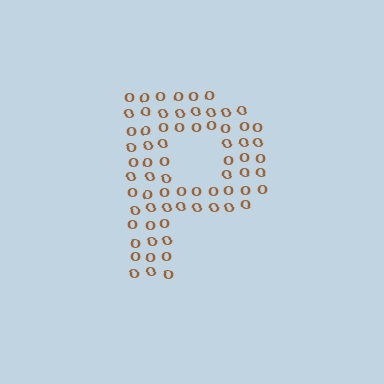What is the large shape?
The large shape is the letter P.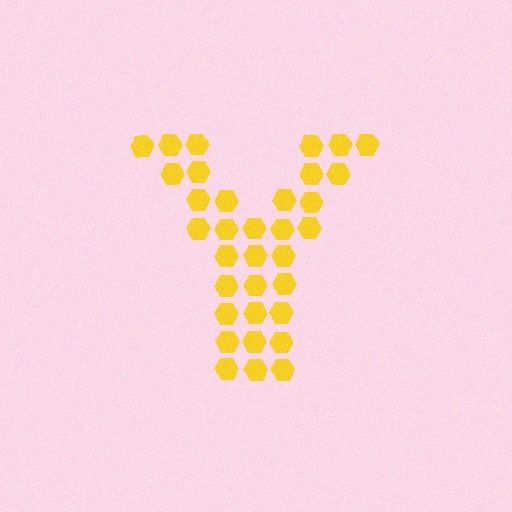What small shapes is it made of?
It is made of small hexagons.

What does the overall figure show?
The overall figure shows the letter Y.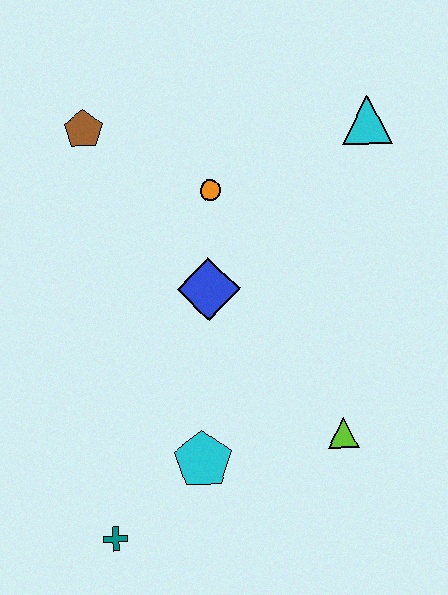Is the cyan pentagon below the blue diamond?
Yes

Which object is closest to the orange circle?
The blue diamond is closest to the orange circle.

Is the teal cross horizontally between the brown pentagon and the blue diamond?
Yes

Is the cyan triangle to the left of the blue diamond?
No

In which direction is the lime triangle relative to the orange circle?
The lime triangle is below the orange circle.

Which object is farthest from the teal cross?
The cyan triangle is farthest from the teal cross.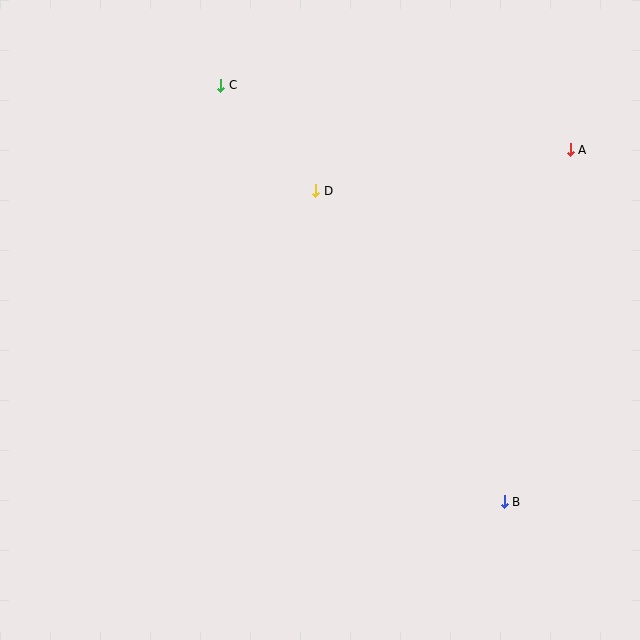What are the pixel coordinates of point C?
Point C is at (221, 85).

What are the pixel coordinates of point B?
Point B is at (504, 502).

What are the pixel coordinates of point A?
Point A is at (570, 150).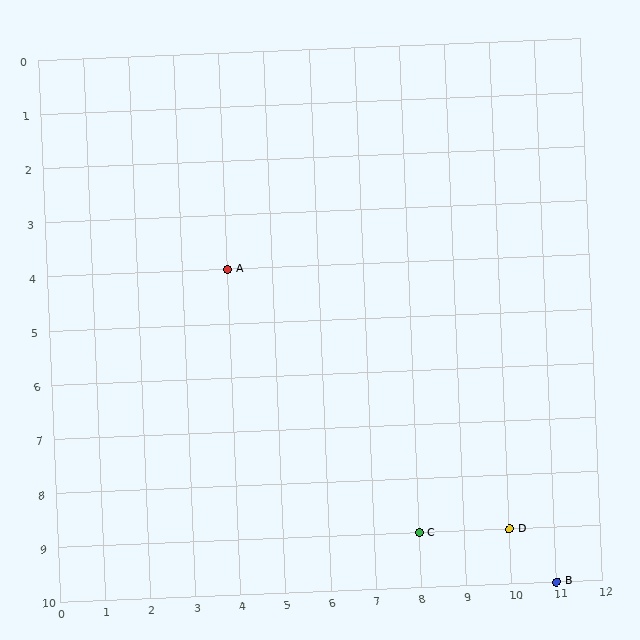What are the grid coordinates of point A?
Point A is at grid coordinates (4, 4).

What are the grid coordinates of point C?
Point C is at grid coordinates (8, 9).